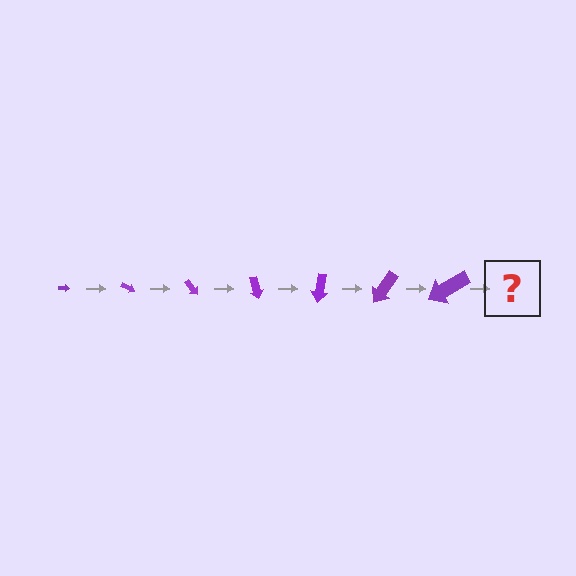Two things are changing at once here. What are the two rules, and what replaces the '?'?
The two rules are that the arrow grows larger each step and it rotates 25 degrees each step. The '?' should be an arrow, larger than the previous one and rotated 175 degrees from the start.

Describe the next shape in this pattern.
It should be an arrow, larger than the previous one and rotated 175 degrees from the start.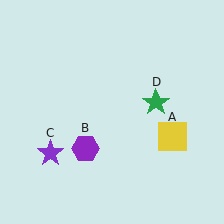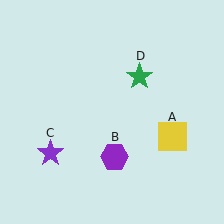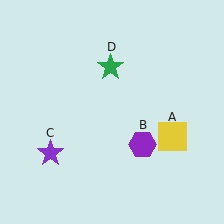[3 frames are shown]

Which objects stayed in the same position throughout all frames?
Yellow square (object A) and purple star (object C) remained stationary.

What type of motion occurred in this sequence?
The purple hexagon (object B), green star (object D) rotated counterclockwise around the center of the scene.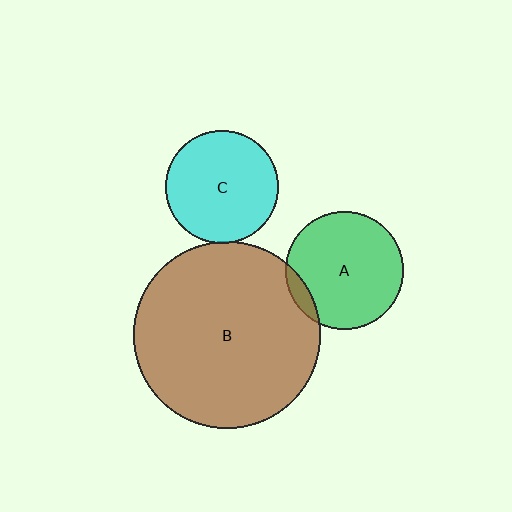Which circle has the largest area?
Circle B (brown).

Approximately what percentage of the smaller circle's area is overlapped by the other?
Approximately 5%.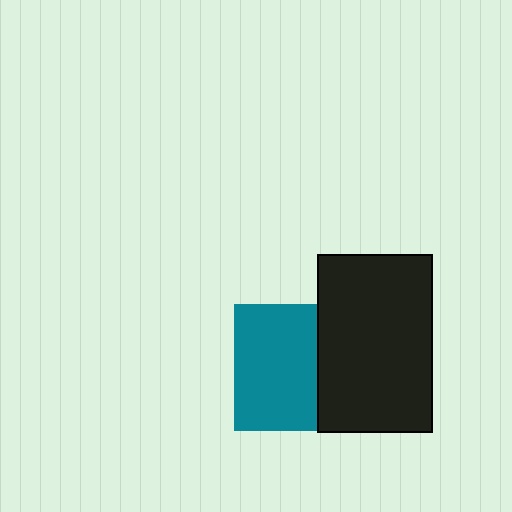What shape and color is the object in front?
The object in front is a black rectangle.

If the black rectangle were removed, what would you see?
You would see the complete teal square.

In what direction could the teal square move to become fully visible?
The teal square could move left. That would shift it out from behind the black rectangle entirely.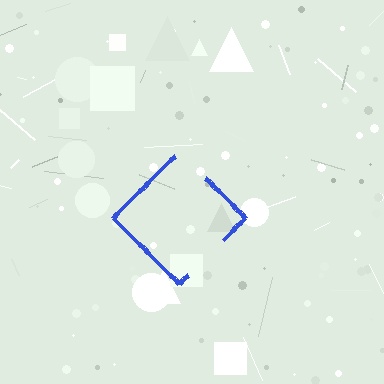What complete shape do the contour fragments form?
The contour fragments form a diamond.